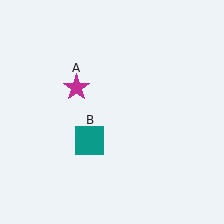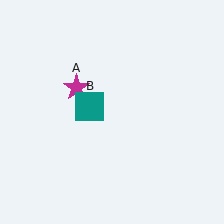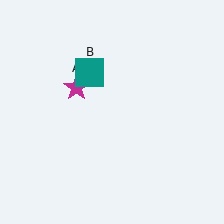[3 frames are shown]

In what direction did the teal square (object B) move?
The teal square (object B) moved up.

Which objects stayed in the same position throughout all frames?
Magenta star (object A) remained stationary.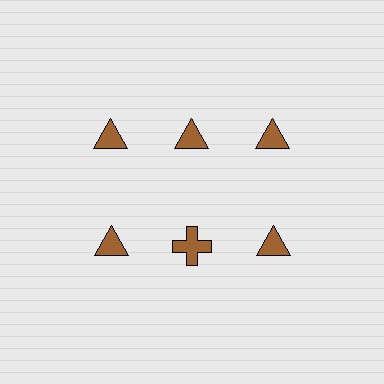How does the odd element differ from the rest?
It has a different shape: cross instead of triangle.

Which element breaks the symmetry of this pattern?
The brown cross in the second row, second from left column breaks the symmetry. All other shapes are brown triangles.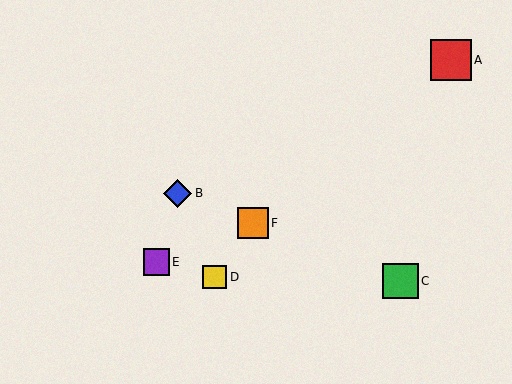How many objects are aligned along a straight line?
3 objects (B, C, F) are aligned along a straight line.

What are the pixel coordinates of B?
Object B is at (178, 193).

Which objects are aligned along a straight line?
Objects B, C, F are aligned along a straight line.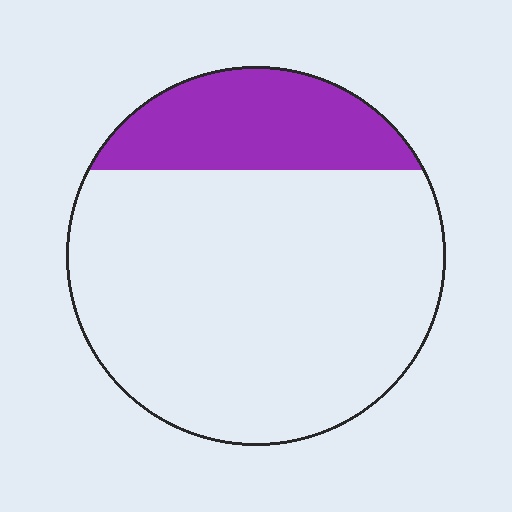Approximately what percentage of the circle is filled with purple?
Approximately 20%.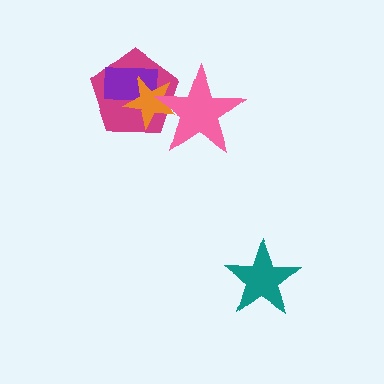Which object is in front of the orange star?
The pink star is in front of the orange star.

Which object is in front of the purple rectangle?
The orange star is in front of the purple rectangle.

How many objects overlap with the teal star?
0 objects overlap with the teal star.